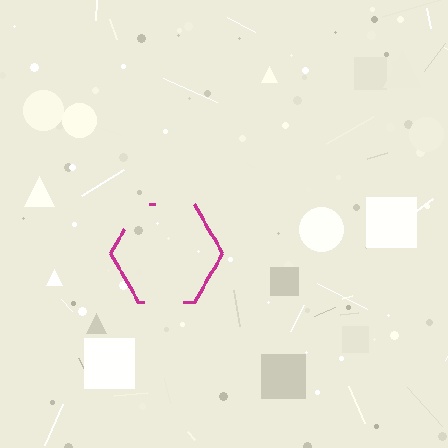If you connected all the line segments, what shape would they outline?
They would outline a hexagon.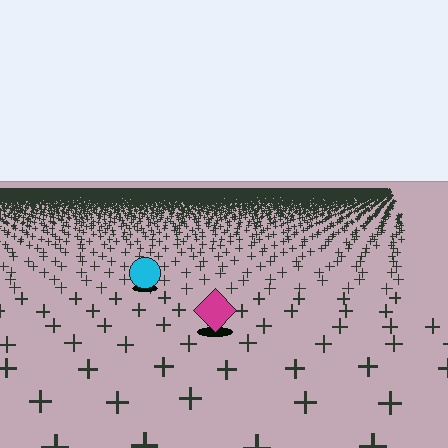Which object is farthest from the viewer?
The cyan circle is farthest from the viewer. It appears smaller and the ground texture around it is denser.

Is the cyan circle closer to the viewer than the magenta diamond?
No. The magenta diamond is closer — you can tell from the texture gradient: the ground texture is coarser near it.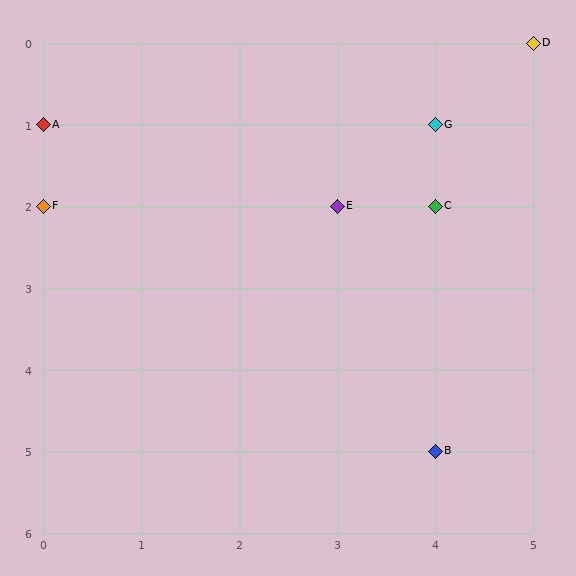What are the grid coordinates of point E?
Point E is at grid coordinates (3, 2).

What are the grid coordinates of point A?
Point A is at grid coordinates (0, 1).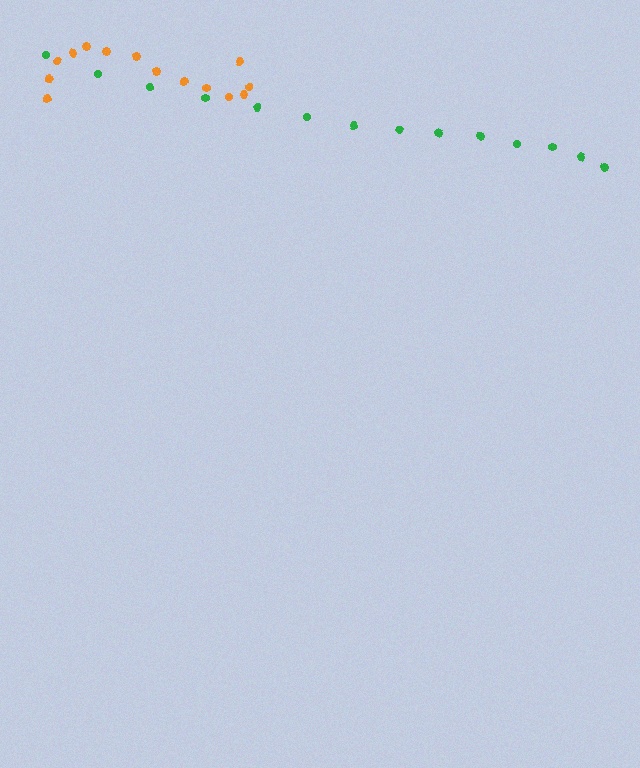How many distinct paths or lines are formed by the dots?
There are 2 distinct paths.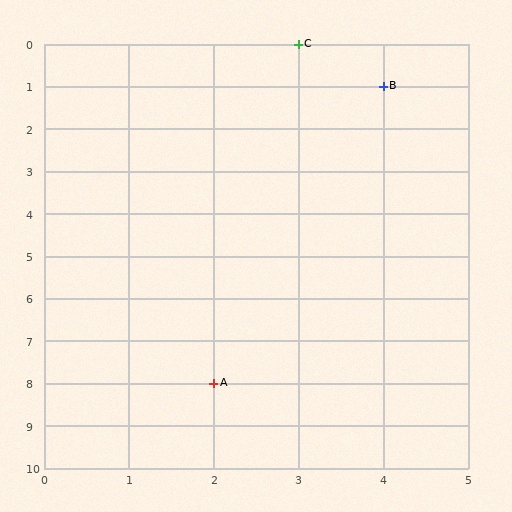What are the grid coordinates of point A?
Point A is at grid coordinates (2, 8).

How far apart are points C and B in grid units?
Points C and B are 1 column and 1 row apart (about 1.4 grid units diagonally).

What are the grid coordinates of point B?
Point B is at grid coordinates (4, 1).